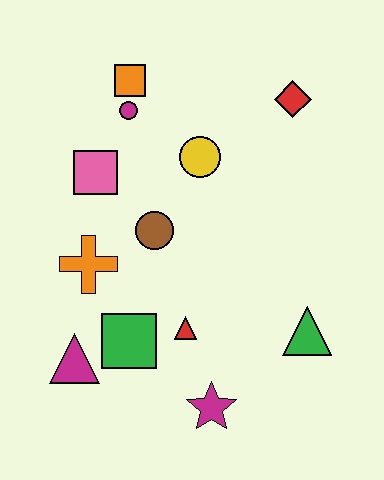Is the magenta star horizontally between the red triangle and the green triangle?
Yes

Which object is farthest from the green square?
The red diamond is farthest from the green square.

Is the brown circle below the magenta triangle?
No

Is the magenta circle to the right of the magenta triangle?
Yes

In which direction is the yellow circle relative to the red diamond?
The yellow circle is to the left of the red diamond.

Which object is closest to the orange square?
The magenta circle is closest to the orange square.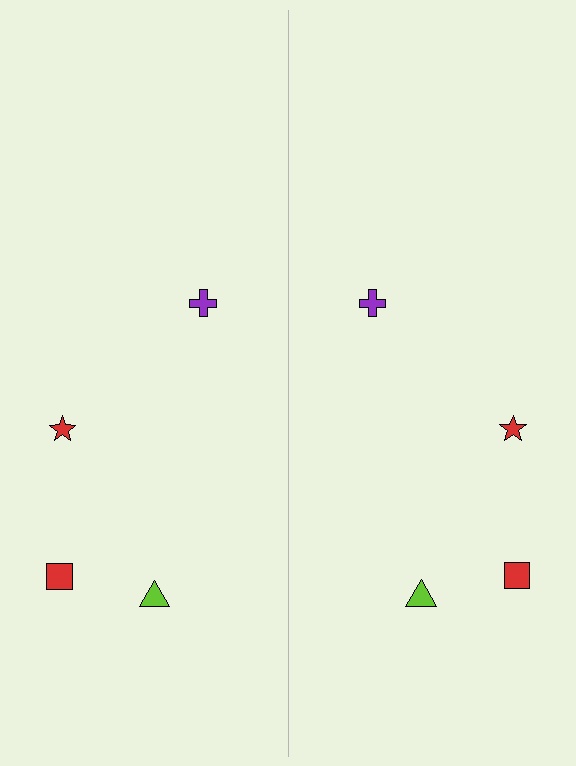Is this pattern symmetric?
Yes, this pattern has bilateral (reflection) symmetry.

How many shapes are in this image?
There are 8 shapes in this image.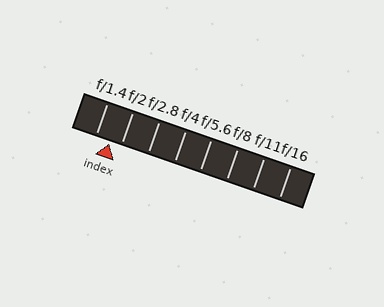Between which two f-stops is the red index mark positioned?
The index mark is between f/1.4 and f/2.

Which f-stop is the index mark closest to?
The index mark is closest to f/2.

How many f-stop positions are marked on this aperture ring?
There are 8 f-stop positions marked.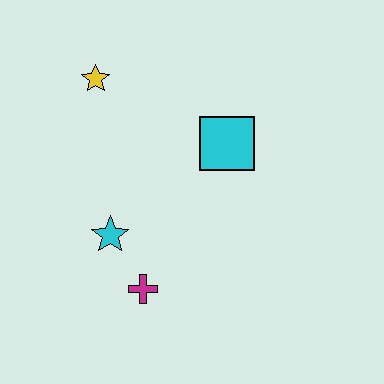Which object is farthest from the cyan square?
The magenta cross is farthest from the cyan square.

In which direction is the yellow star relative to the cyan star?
The yellow star is above the cyan star.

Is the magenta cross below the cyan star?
Yes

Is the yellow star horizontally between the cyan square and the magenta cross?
No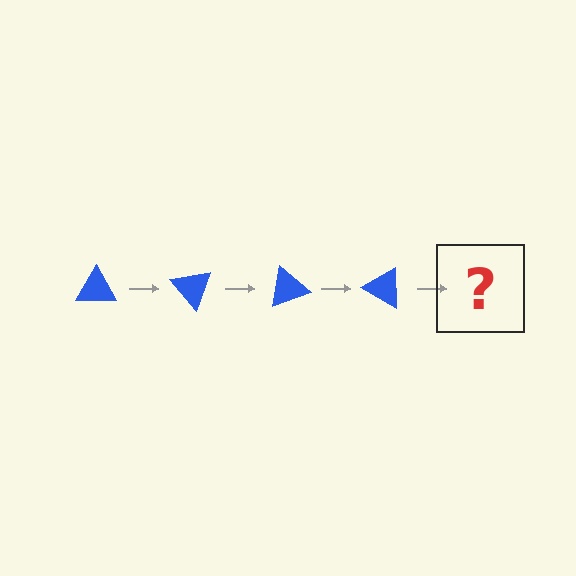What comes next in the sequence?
The next element should be a blue triangle rotated 200 degrees.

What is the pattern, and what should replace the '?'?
The pattern is that the triangle rotates 50 degrees each step. The '?' should be a blue triangle rotated 200 degrees.